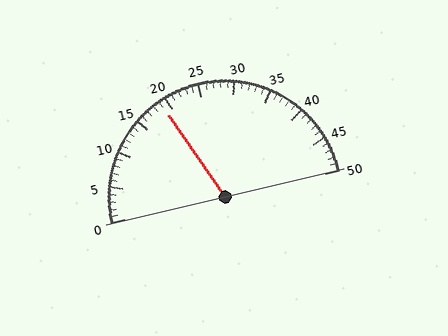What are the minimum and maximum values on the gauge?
The gauge ranges from 0 to 50.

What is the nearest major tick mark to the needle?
The nearest major tick mark is 20.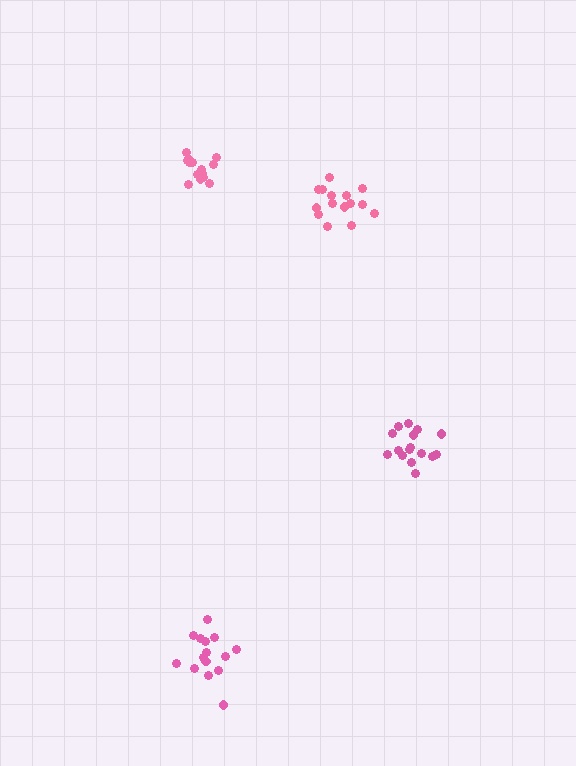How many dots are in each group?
Group 1: 14 dots, Group 2: 15 dots, Group 3: 16 dots, Group 4: 15 dots (60 total).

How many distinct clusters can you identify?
There are 4 distinct clusters.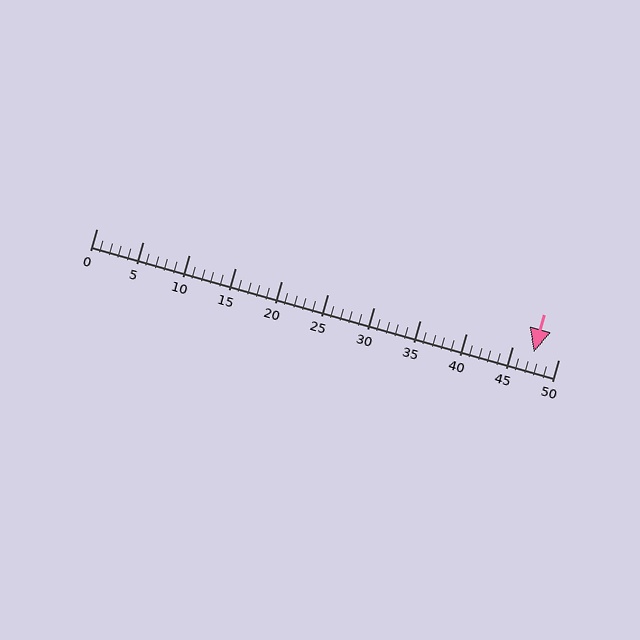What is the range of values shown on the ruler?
The ruler shows values from 0 to 50.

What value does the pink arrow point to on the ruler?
The pink arrow points to approximately 47.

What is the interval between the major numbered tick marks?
The major tick marks are spaced 5 units apart.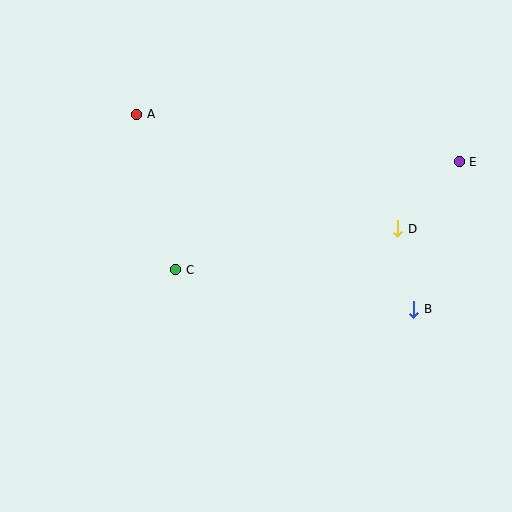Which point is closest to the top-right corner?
Point E is closest to the top-right corner.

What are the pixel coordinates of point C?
Point C is at (176, 270).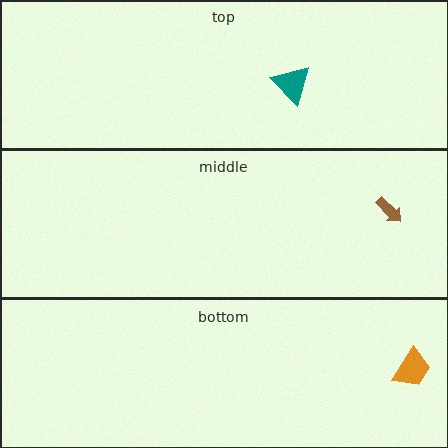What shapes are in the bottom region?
The orange trapezoid.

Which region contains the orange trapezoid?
The bottom region.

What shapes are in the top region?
The teal triangle.